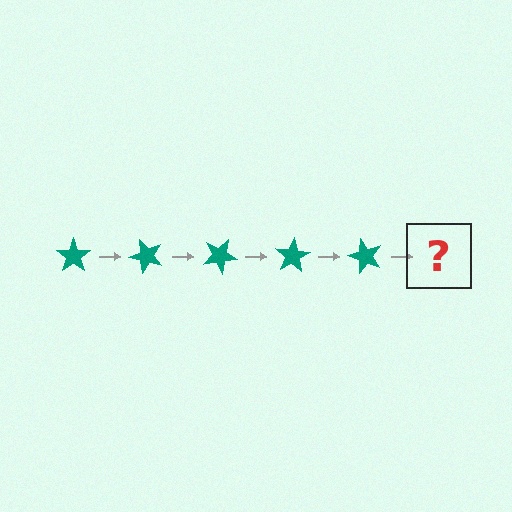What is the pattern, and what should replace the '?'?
The pattern is that the star rotates 50 degrees each step. The '?' should be a teal star rotated 250 degrees.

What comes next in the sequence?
The next element should be a teal star rotated 250 degrees.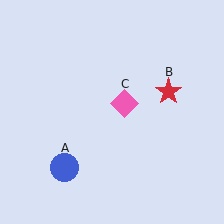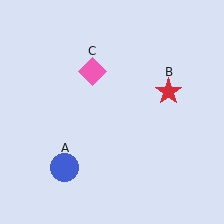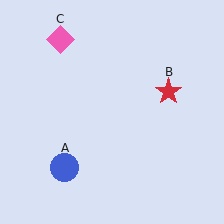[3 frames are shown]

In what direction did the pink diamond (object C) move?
The pink diamond (object C) moved up and to the left.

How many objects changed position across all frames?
1 object changed position: pink diamond (object C).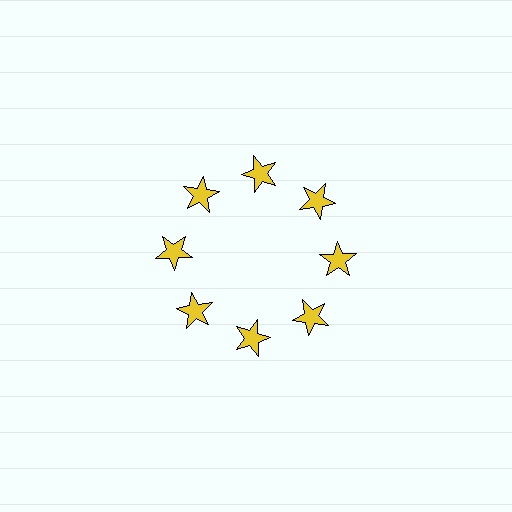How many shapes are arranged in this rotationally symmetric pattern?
There are 8 shapes, arranged in 8 groups of 1.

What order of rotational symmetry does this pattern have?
This pattern has 8-fold rotational symmetry.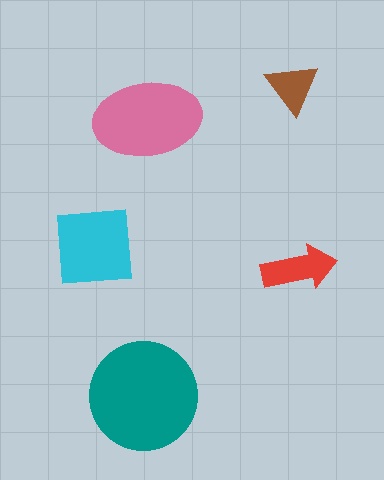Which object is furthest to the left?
The cyan square is leftmost.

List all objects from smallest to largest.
The brown triangle, the red arrow, the cyan square, the pink ellipse, the teal circle.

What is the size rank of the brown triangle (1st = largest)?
5th.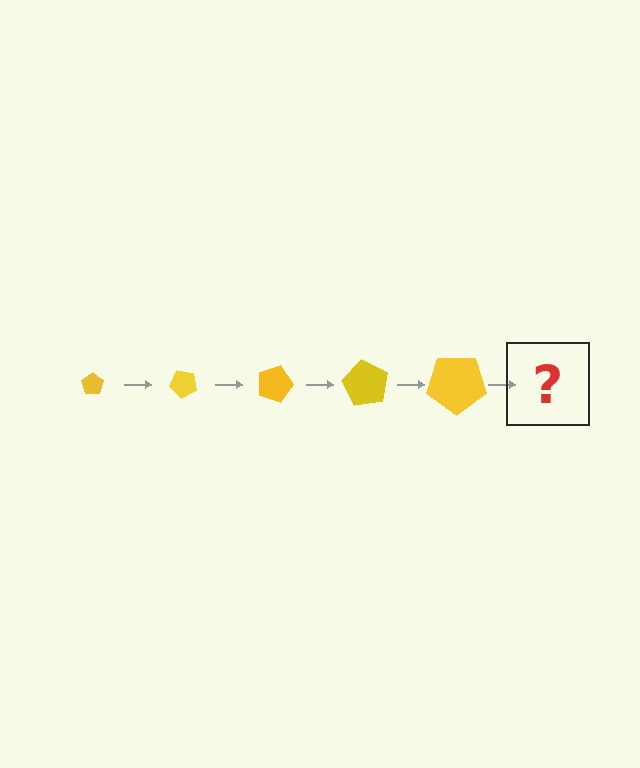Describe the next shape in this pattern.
It should be a pentagon, larger than the previous one and rotated 225 degrees from the start.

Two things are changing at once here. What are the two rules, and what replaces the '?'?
The two rules are that the pentagon grows larger each step and it rotates 45 degrees each step. The '?' should be a pentagon, larger than the previous one and rotated 225 degrees from the start.